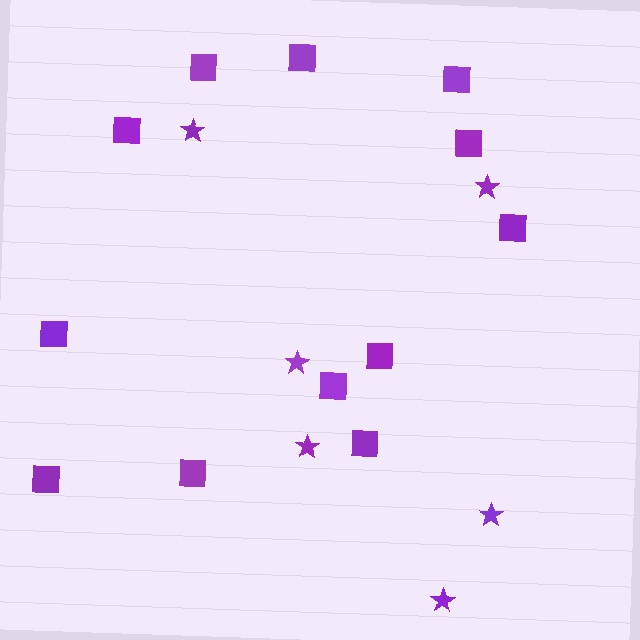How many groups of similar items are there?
There are 2 groups: one group of squares (12) and one group of stars (6).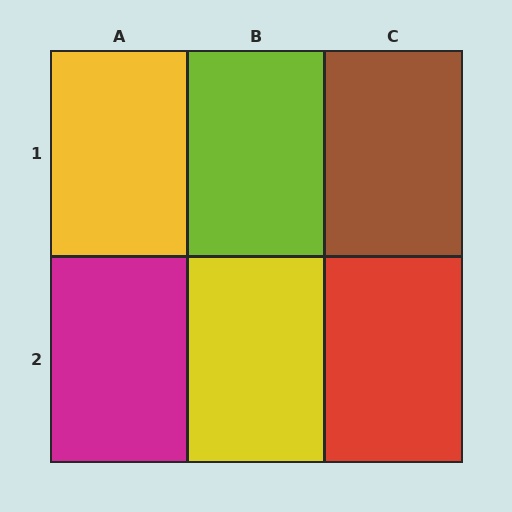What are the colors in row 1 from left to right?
Yellow, lime, brown.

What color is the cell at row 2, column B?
Yellow.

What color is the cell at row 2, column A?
Magenta.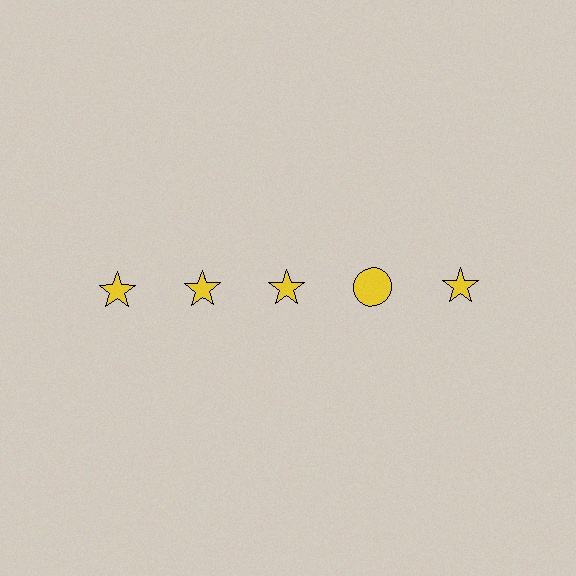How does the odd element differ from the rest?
It has a different shape: circle instead of star.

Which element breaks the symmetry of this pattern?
The yellow circle in the top row, second from right column breaks the symmetry. All other shapes are yellow stars.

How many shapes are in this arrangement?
There are 5 shapes arranged in a grid pattern.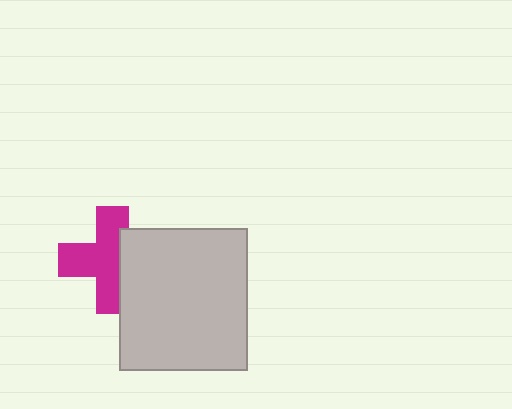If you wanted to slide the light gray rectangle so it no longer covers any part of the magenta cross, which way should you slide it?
Slide it right — that is the most direct way to separate the two shapes.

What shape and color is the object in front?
The object in front is a light gray rectangle.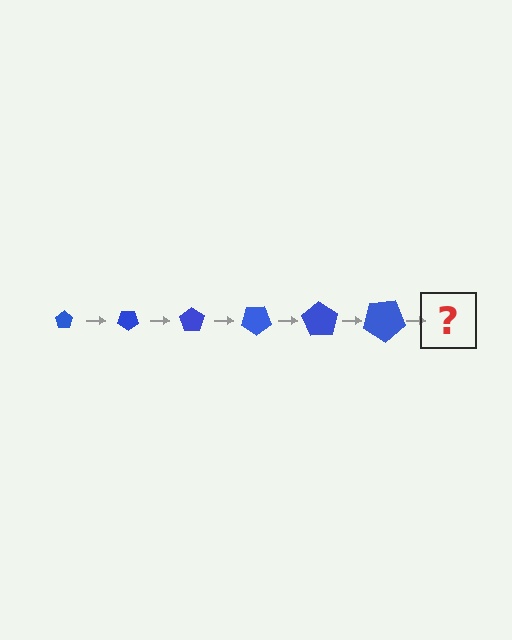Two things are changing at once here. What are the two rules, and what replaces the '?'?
The two rules are that the pentagon grows larger each step and it rotates 35 degrees each step. The '?' should be a pentagon, larger than the previous one and rotated 210 degrees from the start.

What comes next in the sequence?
The next element should be a pentagon, larger than the previous one and rotated 210 degrees from the start.